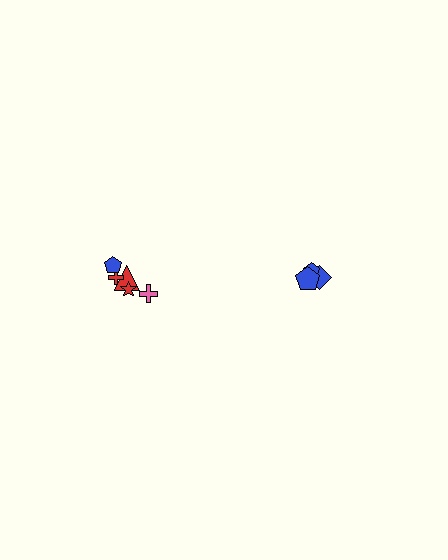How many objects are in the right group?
There are 3 objects.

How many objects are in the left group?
There are 5 objects.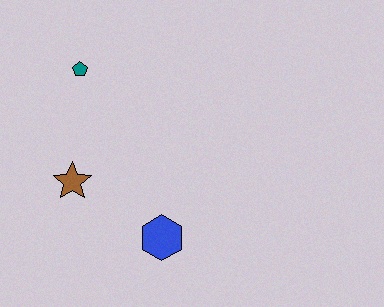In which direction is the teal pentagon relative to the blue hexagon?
The teal pentagon is above the blue hexagon.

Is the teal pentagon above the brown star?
Yes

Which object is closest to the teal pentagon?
The brown star is closest to the teal pentagon.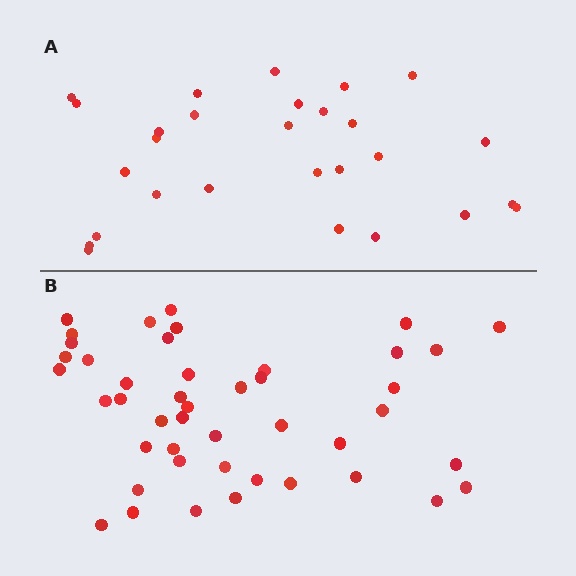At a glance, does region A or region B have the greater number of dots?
Region B (the bottom region) has more dots.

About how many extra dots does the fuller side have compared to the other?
Region B has approximately 15 more dots than region A.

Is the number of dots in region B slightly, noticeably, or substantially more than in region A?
Region B has substantially more. The ratio is roughly 1.6 to 1.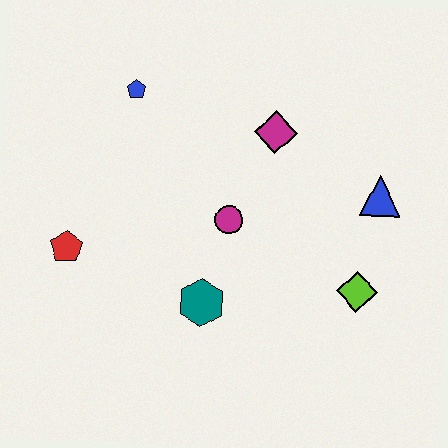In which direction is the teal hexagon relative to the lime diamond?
The teal hexagon is to the left of the lime diamond.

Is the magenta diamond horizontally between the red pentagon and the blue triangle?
Yes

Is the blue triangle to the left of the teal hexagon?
No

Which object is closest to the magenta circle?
The teal hexagon is closest to the magenta circle.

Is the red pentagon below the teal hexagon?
No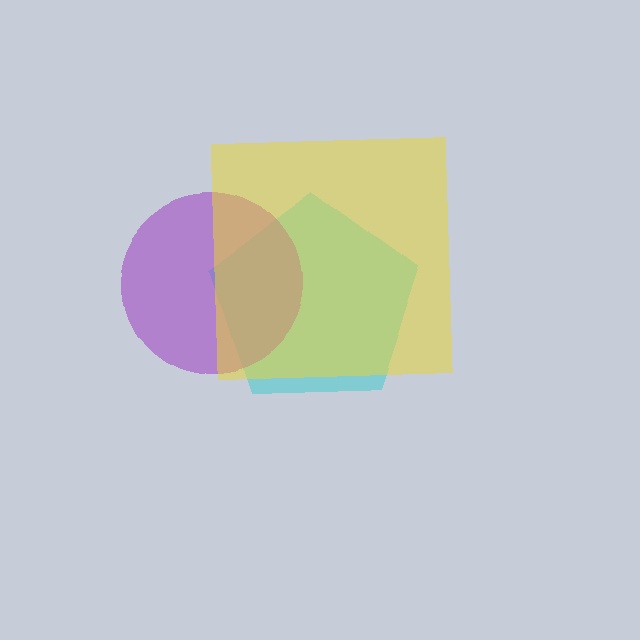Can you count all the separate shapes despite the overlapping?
Yes, there are 3 separate shapes.